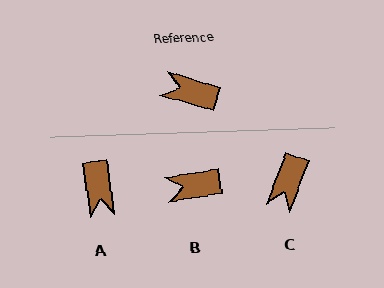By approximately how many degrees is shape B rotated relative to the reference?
Approximately 26 degrees counter-clockwise.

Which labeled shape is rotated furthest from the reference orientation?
A, about 115 degrees away.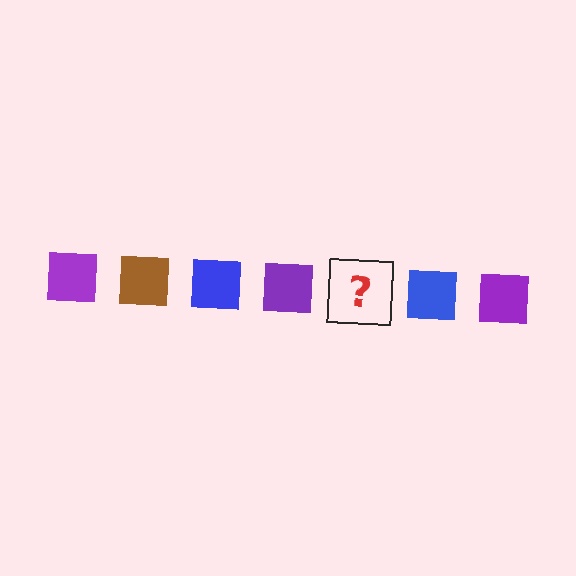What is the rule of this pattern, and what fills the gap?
The rule is that the pattern cycles through purple, brown, blue squares. The gap should be filled with a brown square.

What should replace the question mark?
The question mark should be replaced with a brown square.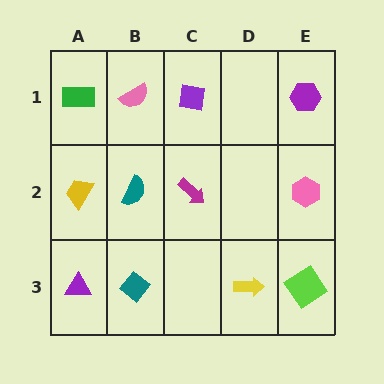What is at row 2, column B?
A teal semicircle.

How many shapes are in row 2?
4 shapes.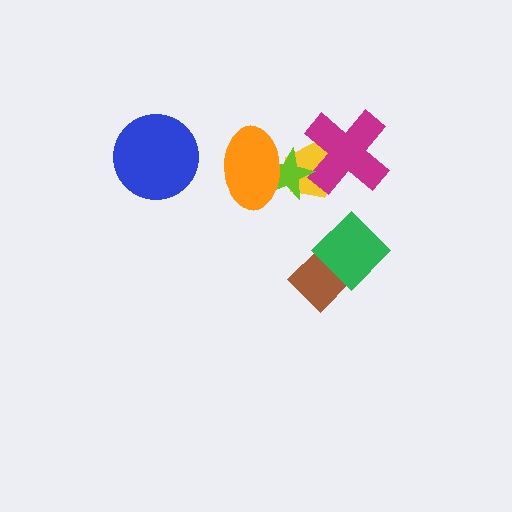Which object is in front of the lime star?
The orange ellipse is in front of the lime star.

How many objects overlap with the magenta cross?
2 objects overlap with the magenta cross.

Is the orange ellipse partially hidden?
No, no other shape covers it.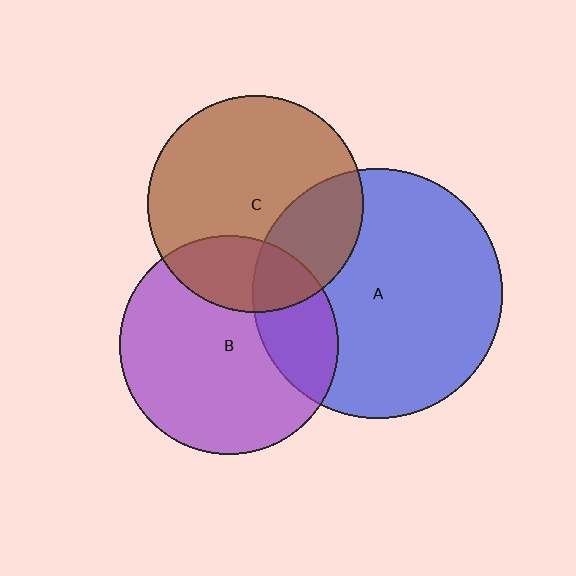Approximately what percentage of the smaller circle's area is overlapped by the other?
Approximately 25%.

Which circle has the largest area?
Circle A (blue).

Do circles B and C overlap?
Yes.